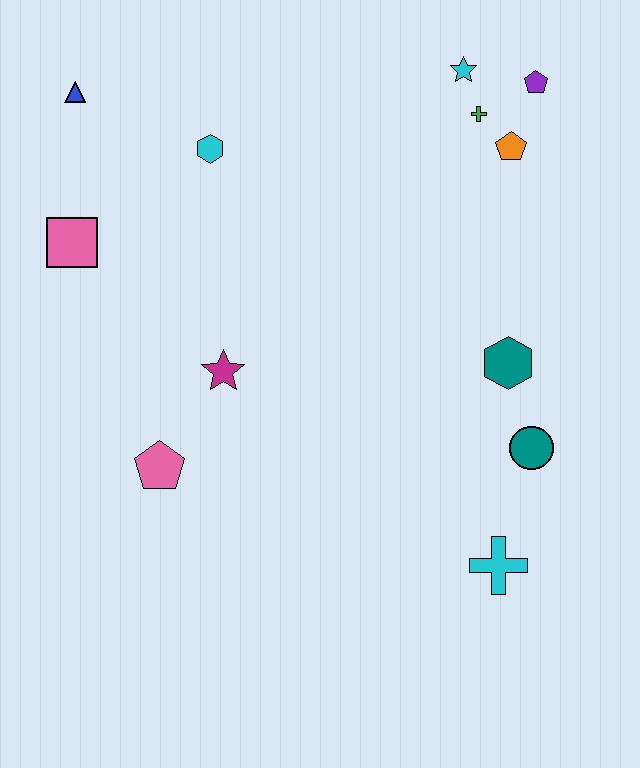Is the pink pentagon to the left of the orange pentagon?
Yes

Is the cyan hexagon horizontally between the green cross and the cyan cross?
No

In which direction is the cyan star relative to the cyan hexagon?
The cyan star is to the right of the cyan hexagon.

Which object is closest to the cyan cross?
The teal circle is closest to the cyan cross.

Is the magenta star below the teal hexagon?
Yes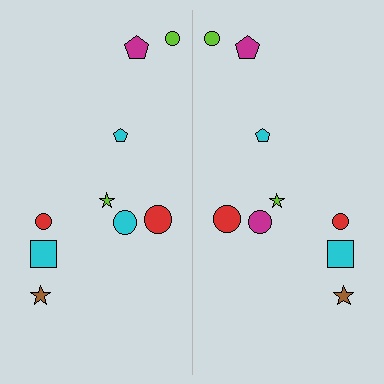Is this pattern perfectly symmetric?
No, the pattern is not perfectly symmetric. The magenta circle on the right side breaks the symmetry — its mirror counterpart is cyan.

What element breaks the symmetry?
The magenta circle on the right side breaks the symmetry — its mirror counterpart is cyan.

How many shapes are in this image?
There are 18 shapes in this image.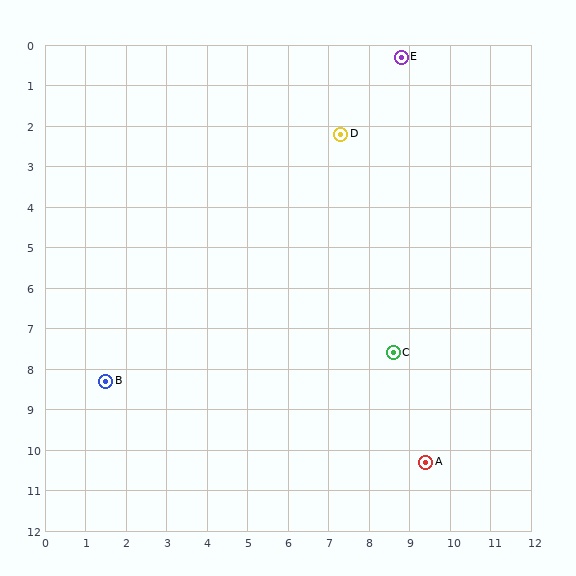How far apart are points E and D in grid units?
Points E and D are about 2.4 grid units apart.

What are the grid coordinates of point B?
Point B is at approximately (1.5, 8.3).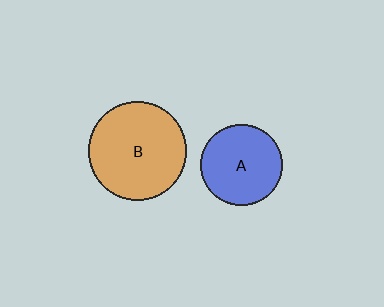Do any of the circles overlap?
No, none of the circles overlap.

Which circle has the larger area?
Circle B (orange).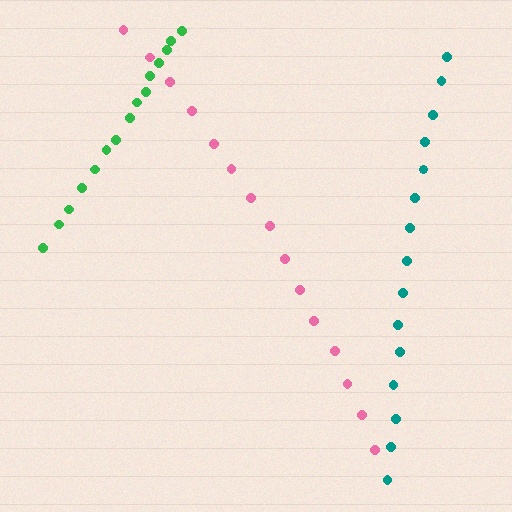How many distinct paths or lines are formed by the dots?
There are 3 distinct paths.